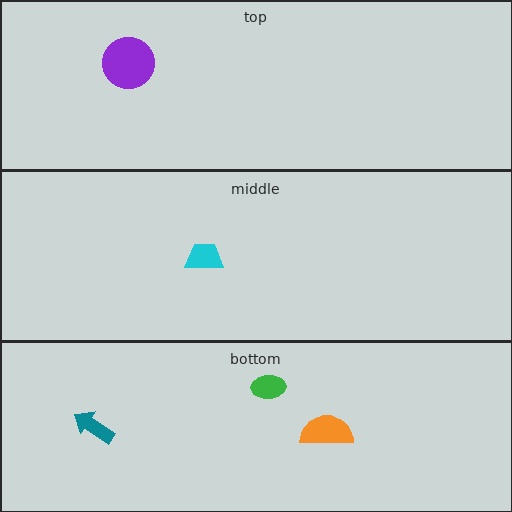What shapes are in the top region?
The purple circle.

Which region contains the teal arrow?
The bottom region.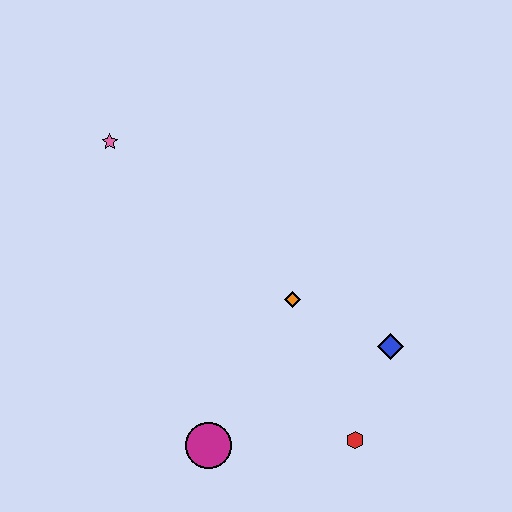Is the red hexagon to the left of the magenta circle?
No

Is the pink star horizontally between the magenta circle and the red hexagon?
No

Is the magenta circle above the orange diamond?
No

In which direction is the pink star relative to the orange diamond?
The pink star is to the left of the orange diamond.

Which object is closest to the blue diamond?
The red hexagon is closest to the blue diamond.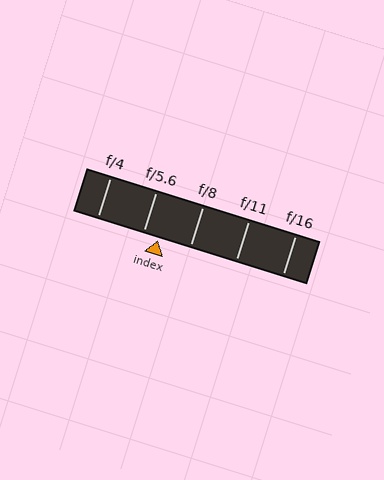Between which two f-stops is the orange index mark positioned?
The index mark is between f/5.6 and f/8.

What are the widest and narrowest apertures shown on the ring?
The widest aperture shown is f/4 and the narrowest is f/16.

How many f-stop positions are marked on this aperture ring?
There are 5 f-stop positions marked.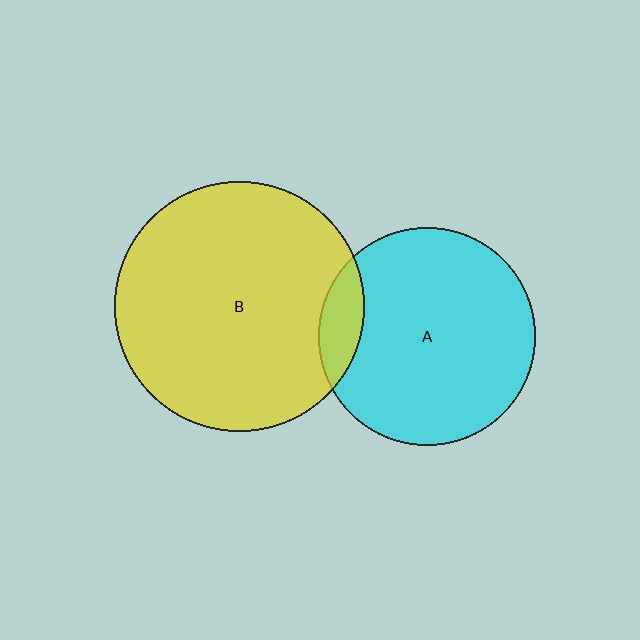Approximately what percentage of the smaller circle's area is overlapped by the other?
Approximately 10%.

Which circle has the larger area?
Circle B (yellow).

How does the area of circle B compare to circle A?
Approximately 1.3 times.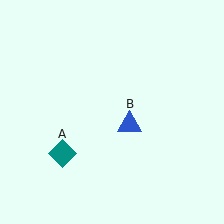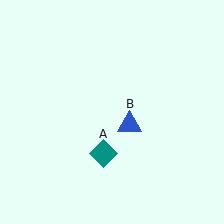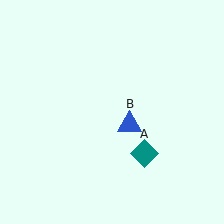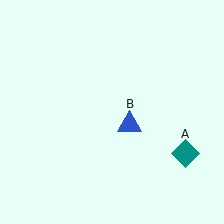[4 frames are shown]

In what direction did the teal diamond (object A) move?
The teal diamond (object A) moved right.